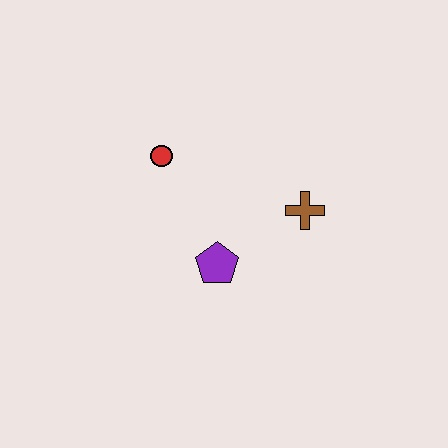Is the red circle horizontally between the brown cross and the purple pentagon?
No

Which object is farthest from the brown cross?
The red circle is farthest from the brown cross.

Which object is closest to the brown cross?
The purple pentagon is closest to the brown cross.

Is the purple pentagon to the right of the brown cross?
No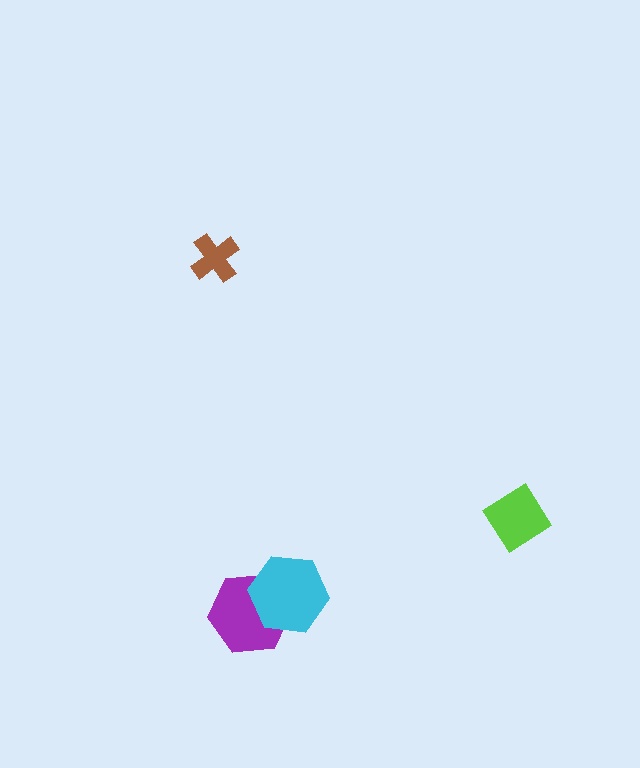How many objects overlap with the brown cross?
0 objects overlap with the brown cross.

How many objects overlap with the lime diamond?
0 objects overlap with the lime diamond.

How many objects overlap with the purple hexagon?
1 object overlaps with the purple hexagon.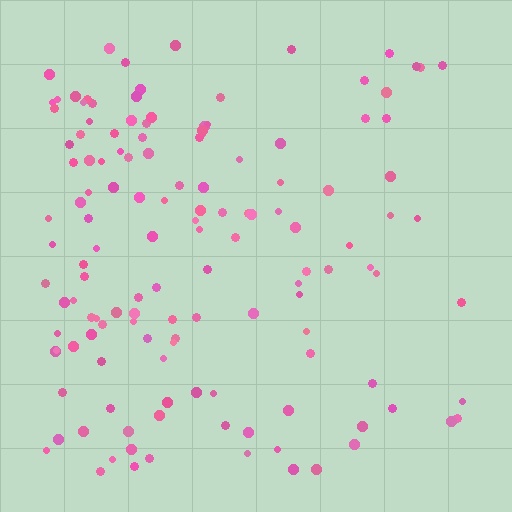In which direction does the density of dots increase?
From right to left, with the left side densest.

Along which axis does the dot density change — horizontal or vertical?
Horizontal.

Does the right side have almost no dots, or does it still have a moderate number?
Still a moderate number, just noticeably fewer than the left.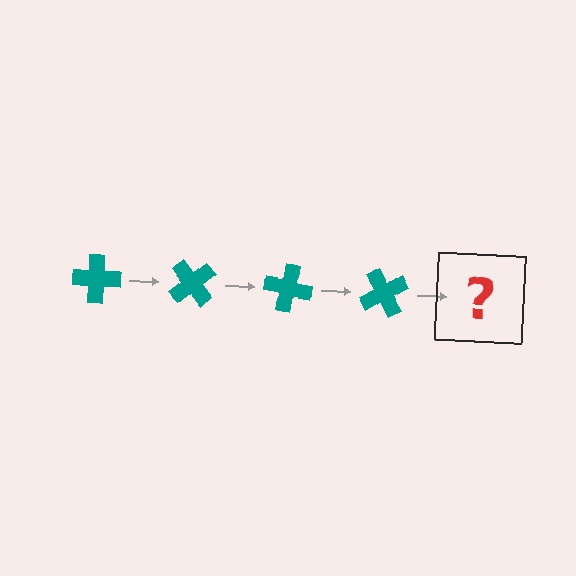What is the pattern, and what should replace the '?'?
The pattern is that the cross rotates 50 degrees each step. The '?' should be a teal cross rotated 200 degrees.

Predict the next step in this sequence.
The next step is a teal cross rotated 200 degrees.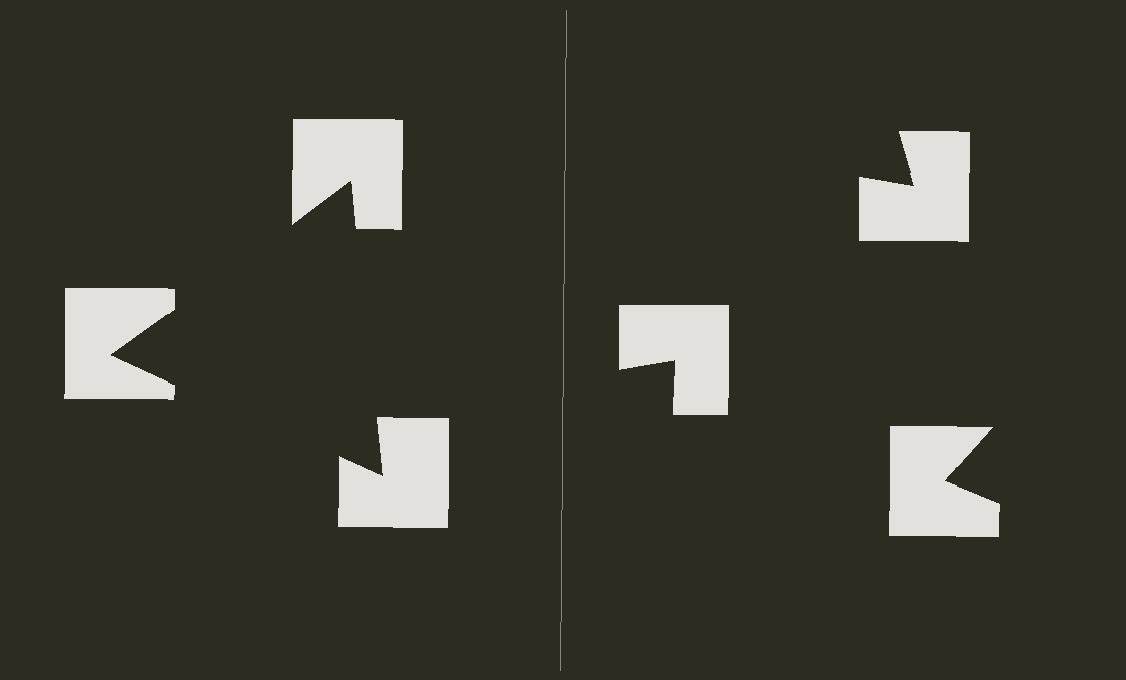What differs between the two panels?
The notched squares are positioned identically on both sides; only the wedge orientations differ. On the left they align to a triangle; on the right they are misaligned.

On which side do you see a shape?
An illusory triangle appears on the left side. On the right side the wedge cuts are rotated, so no coherent shape forms.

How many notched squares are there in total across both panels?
6 — 3 on each side.